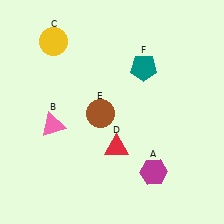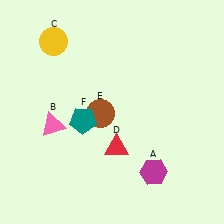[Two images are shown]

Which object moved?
The teal pentagon (F) moved left.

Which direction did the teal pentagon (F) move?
The teal pentagon (F) moved left.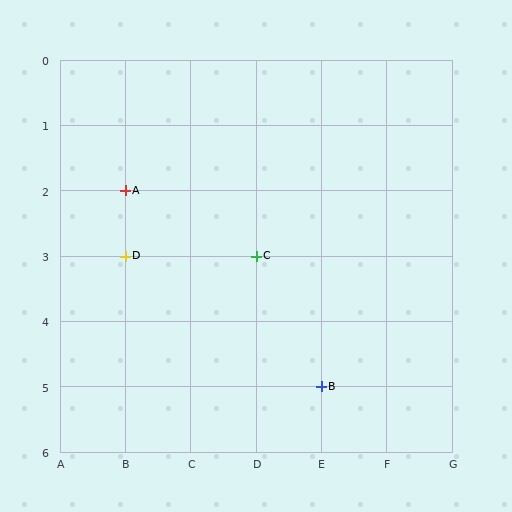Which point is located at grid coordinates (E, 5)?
Point B is at (E, 5).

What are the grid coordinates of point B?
Point B is at grid coordinates (E, 5).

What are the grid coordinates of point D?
Point D is at grid coordinates (B, 3).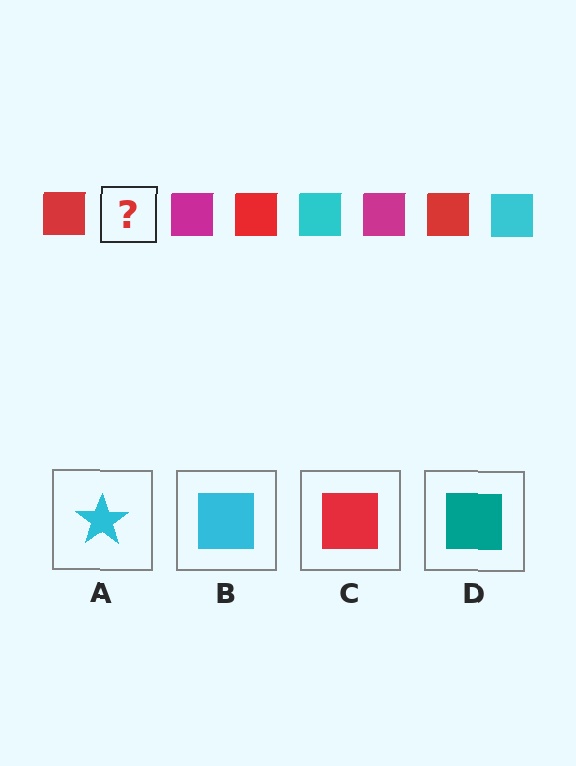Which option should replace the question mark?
Option B.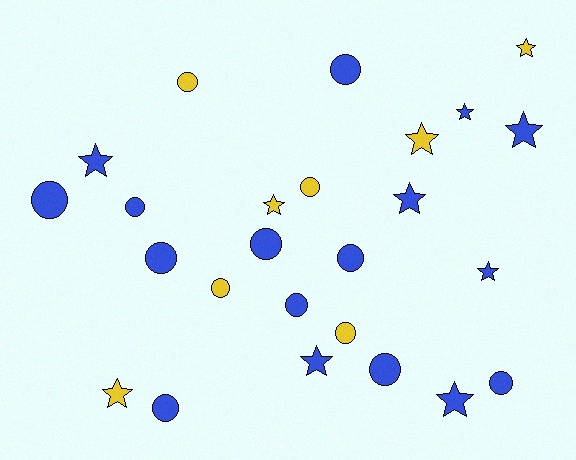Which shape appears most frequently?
Circle, with 14 objects.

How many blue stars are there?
There are 7 blue stars.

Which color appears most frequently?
Blue, with 17 objects.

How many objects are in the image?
There are 25 objects.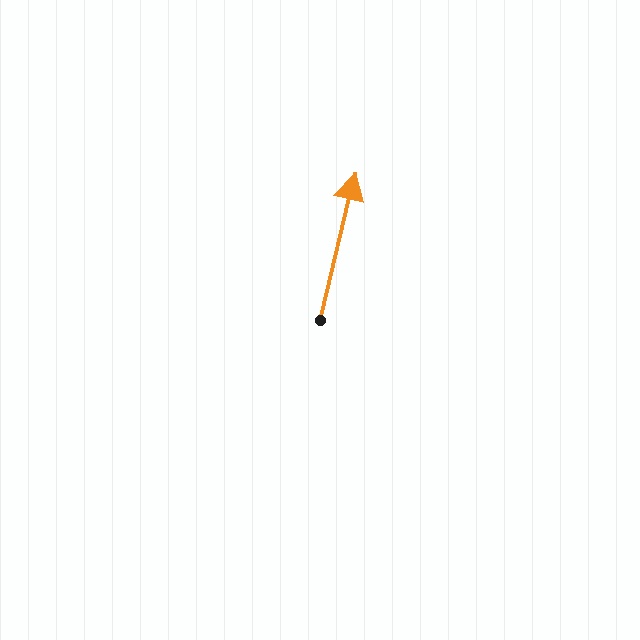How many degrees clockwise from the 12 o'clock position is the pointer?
Approximately 13 degrees.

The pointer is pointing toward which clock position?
Roughly 12 o'clock.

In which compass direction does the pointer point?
North.